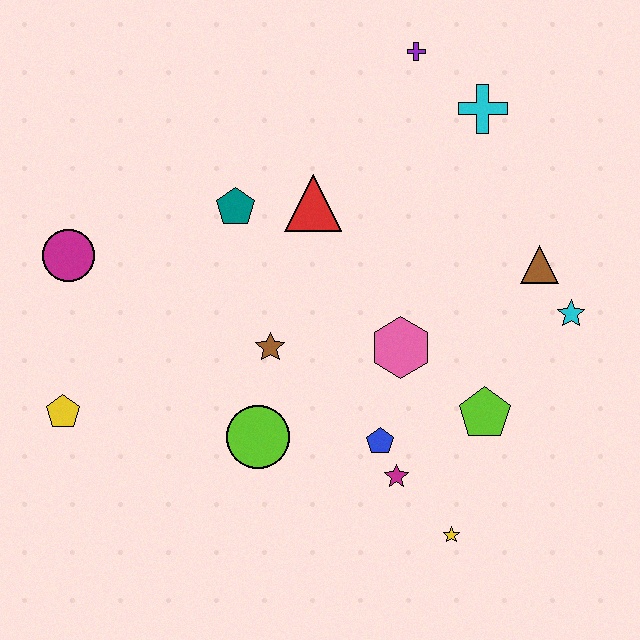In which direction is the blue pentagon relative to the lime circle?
The blue pentagon is to the right of the lime circle.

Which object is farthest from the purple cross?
The yellow pentagon is farthest from the purple cross.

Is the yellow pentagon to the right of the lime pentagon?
No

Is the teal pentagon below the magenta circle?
No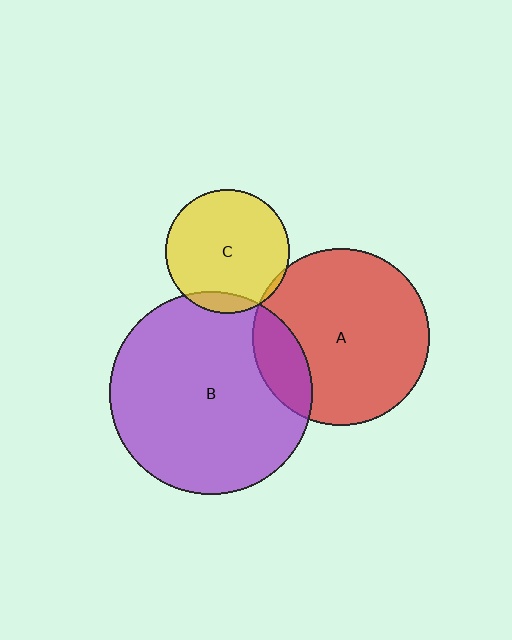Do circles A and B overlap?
Yes.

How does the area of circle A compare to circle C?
Approximately 2.1 times.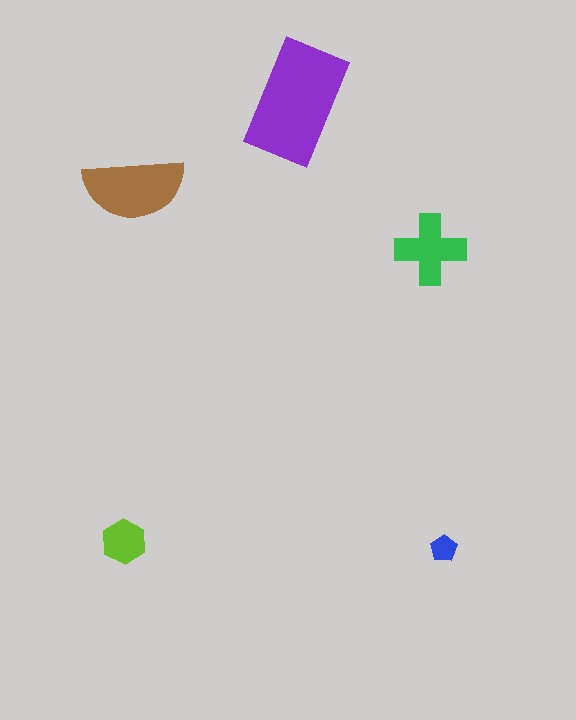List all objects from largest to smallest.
The purple rectangle, the brown semicircle, the green cross, the lime hexagon, the blue pentagon.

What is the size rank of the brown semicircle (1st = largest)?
2nd.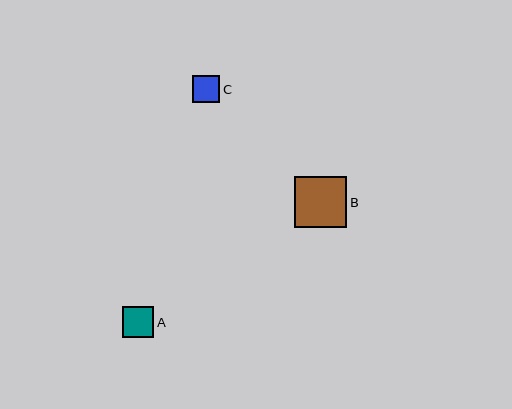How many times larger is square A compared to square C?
Square A is approximately 1.1 times the size of square C.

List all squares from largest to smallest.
From largest to smallest: B, A, C.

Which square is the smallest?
Square C is the smallest with a size of approximately 27 pixels.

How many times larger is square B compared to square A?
Square B is approximately 1.7 times the size of square A.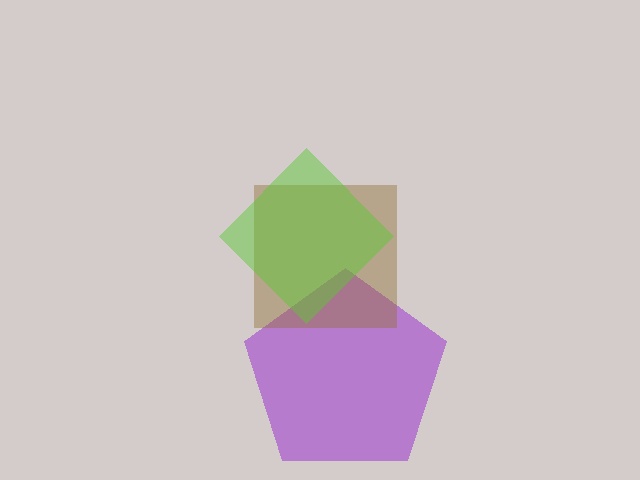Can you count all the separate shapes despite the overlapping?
Yes, there are 3 separate shapes.